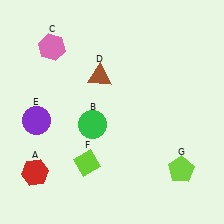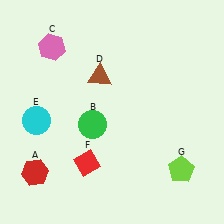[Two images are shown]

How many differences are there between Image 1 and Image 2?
There are 2 differences between the two images.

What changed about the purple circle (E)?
In Image 1, E is purple. In Image 2, it changed to cyan.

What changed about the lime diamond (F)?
In Image 1, F is lime. In Image 2, it changed to red.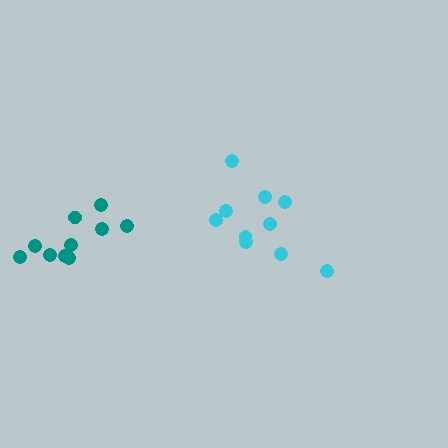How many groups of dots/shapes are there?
There are 2 groups.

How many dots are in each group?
Group 1: 10 dots, Group 2: 10 dots (20 total).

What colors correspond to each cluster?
The clusters are colored: teal, cyan.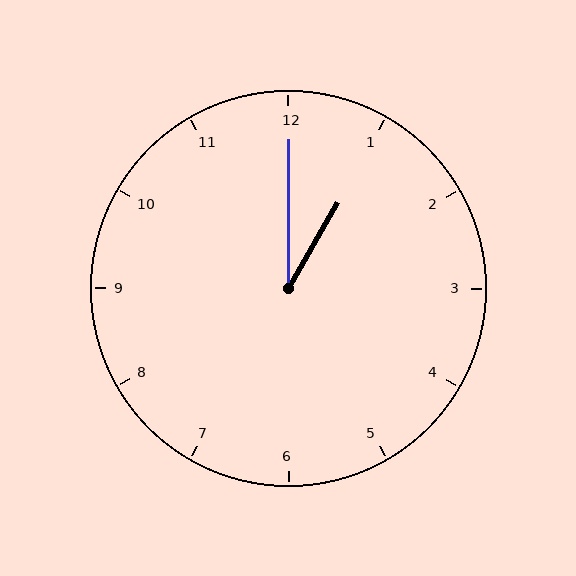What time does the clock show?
1:00.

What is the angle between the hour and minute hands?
Approximately 30 degrees.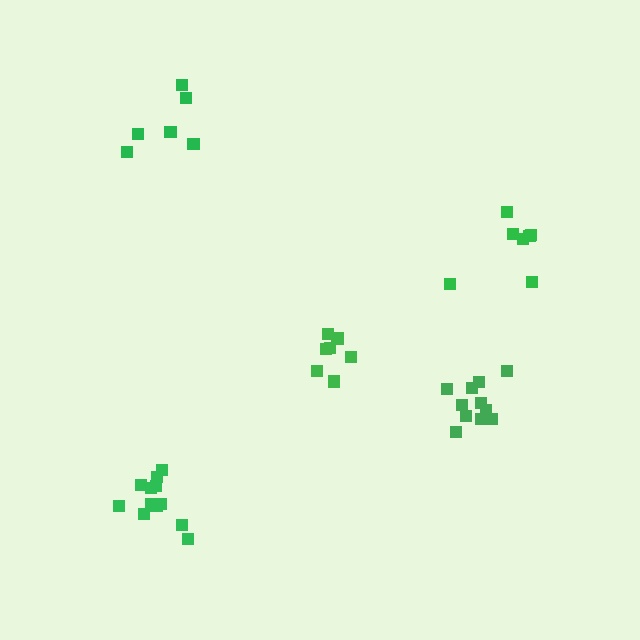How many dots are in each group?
Group 1: 12 dots, Group 2: 6 dots, Group 3: 7 dots, Group 4: 7 dots, Group 5: 11 dots (43 total).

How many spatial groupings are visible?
There are 5 spatial groupings.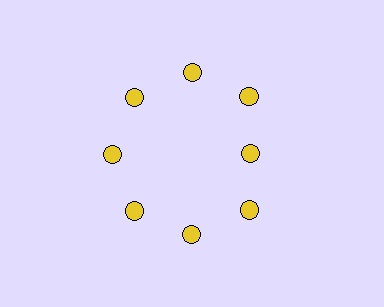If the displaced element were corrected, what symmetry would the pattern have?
It would have 8-fold rotational symmetry — the pattern would map onto itself every 45 degrees.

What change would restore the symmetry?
The symmetry would be restored by moving it outward, back onto the ring so that all 8 circles sit at equal angles and equal distance from the center.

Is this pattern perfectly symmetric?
No. The 8 yellow circles are arranged in a ring, but one element near the 3 o'clock position is pulled inward toward the center, breaking the 8-fold rotational symmetry.